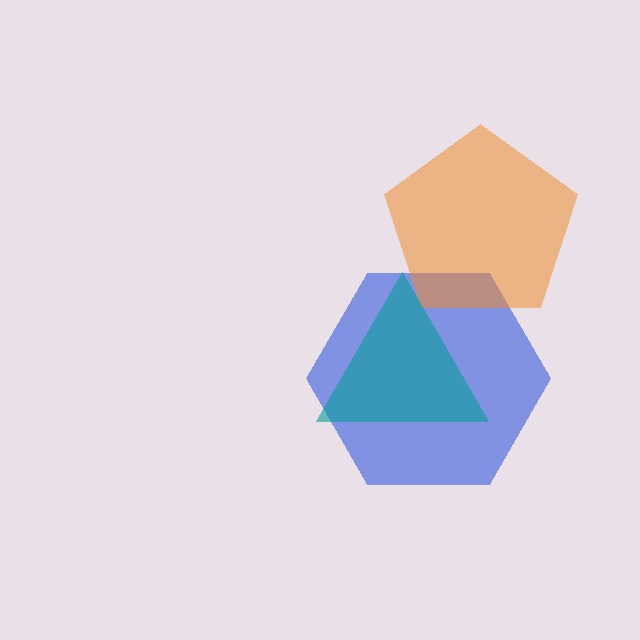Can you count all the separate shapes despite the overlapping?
Yes, there are 3 separate shapes.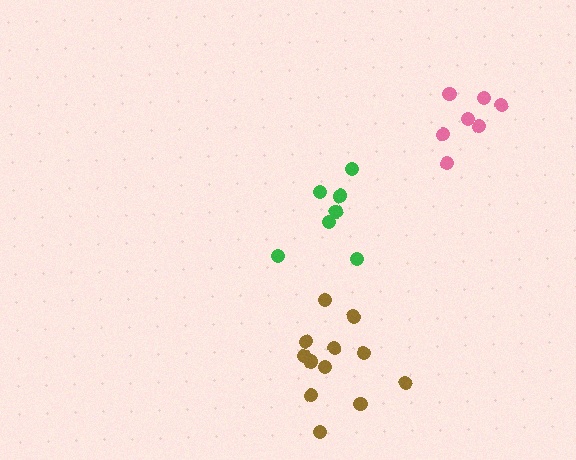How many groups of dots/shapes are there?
There are 3 groups.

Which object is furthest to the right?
The pink cluster is rightmost.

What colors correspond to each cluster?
The clusters are colored: brown, green, pink.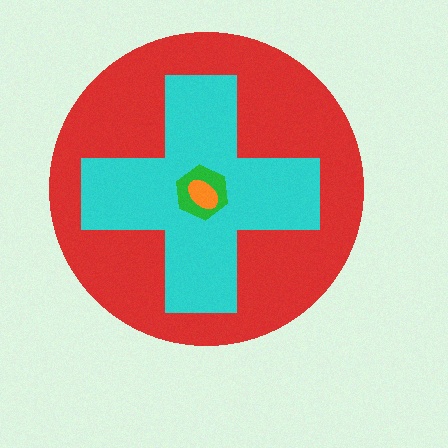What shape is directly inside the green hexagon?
The orange ellipse.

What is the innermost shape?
The orange ellipse.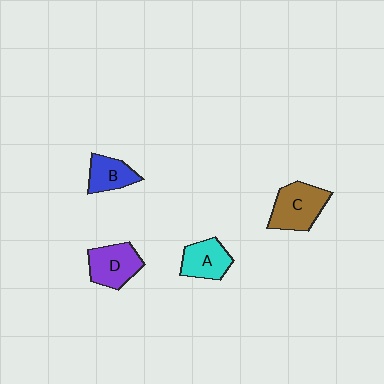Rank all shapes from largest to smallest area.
From largest to smallest: C (brown), D (purple), A (cyan), B (blue).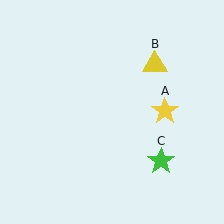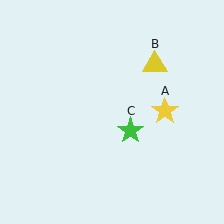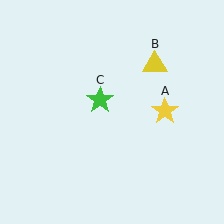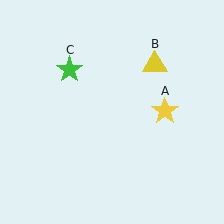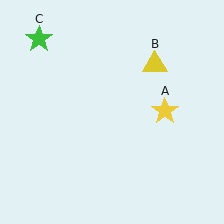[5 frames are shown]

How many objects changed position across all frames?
1 object changed position: green star (object C).